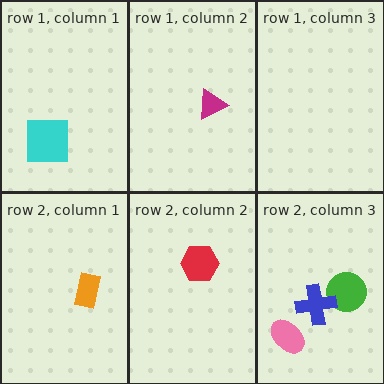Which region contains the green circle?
The row 2, column 3 region.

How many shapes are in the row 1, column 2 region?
1.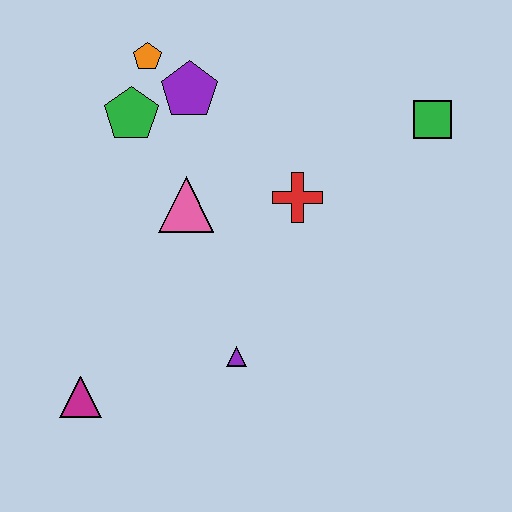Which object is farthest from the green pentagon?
The green square is farthest from the green pentagon.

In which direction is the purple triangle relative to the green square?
The purple triangle is below the green square.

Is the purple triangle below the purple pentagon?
Yes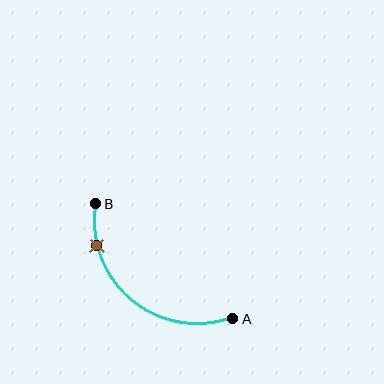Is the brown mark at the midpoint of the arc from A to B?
No. The brown mark lies on the arc but is closer to endpoint B. The arc midpoint would be at the point on the curve equidistant along the arc from both A and B.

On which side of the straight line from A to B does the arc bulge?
The arc bulges below and to the left of the straight line connecting A and B.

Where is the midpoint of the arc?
The arc midpoint is the point on the curve farthest from the straight line joining A and B. It sits below and to the left of that line.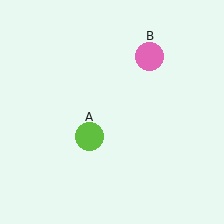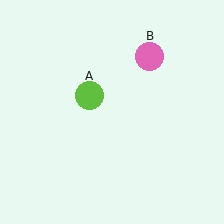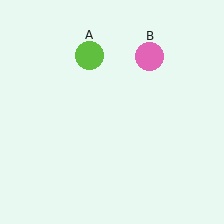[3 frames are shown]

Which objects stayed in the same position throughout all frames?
Pink circle (object B) remained stationary.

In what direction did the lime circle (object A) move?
The lime circle (object A) moved up.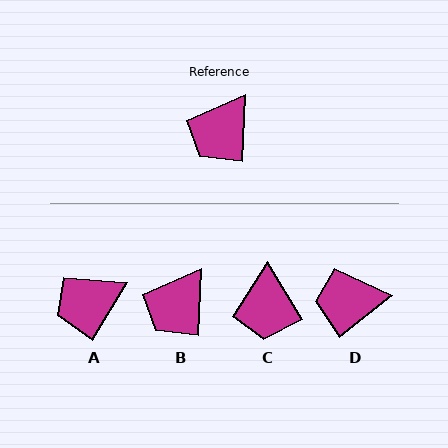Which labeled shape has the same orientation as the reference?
B.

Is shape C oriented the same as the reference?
No, it is off by about 34 degrees.